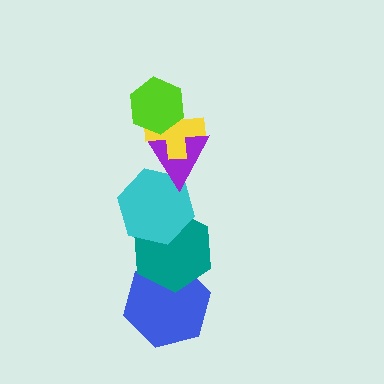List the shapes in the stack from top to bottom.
From top to bottom: the lime hexagon, the yellow cross, the purple triangle, the cyan hexagon, the teal hexagon, the blue hexagon.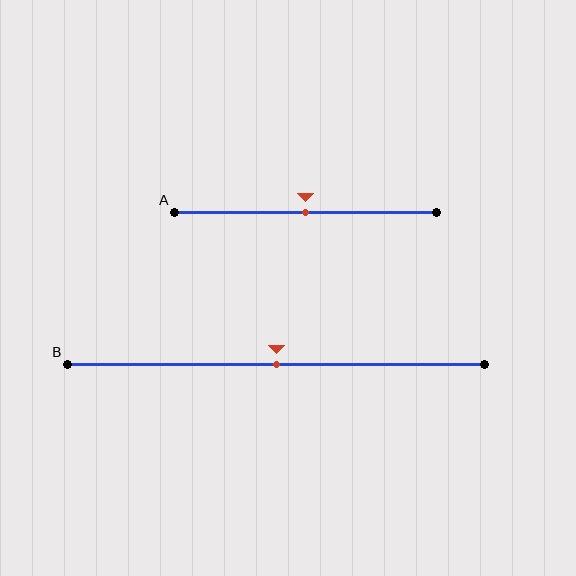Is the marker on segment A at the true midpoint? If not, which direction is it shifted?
Yes, the marker on segment A is at the true midpoint.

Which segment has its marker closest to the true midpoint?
Segment A has its marker closest to the true midpoint.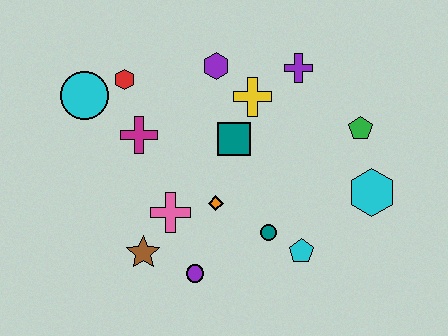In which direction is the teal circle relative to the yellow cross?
The teal circle is below the yellow cross.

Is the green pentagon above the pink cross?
Yes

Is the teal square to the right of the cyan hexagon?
No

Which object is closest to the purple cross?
The yellow cross is closest to the purple cross.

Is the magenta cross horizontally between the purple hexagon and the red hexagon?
Yes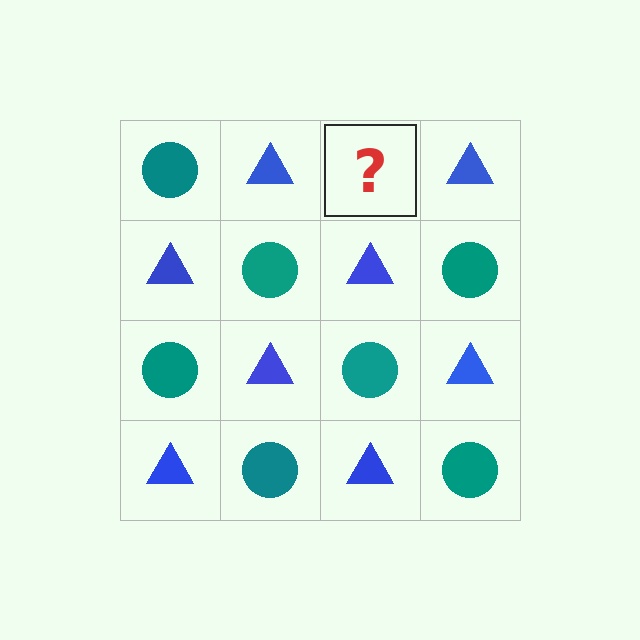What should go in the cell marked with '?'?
The missing cell should contain a teal circle.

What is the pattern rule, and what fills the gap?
The rule is that it alternates teal circle and blue triangle in a checkerboard pattern. The gap should be filled with a teal circle.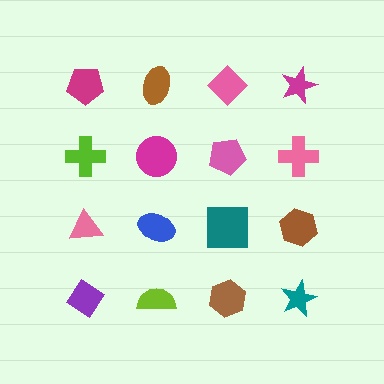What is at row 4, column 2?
A lime semicircle.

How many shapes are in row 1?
4 shapes.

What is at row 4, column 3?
A brown hexagon.